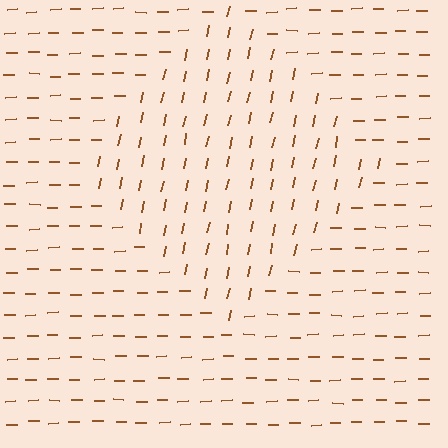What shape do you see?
I see a diamond.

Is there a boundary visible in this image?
Yes, there is a texture boundary formed by a change in line orientation.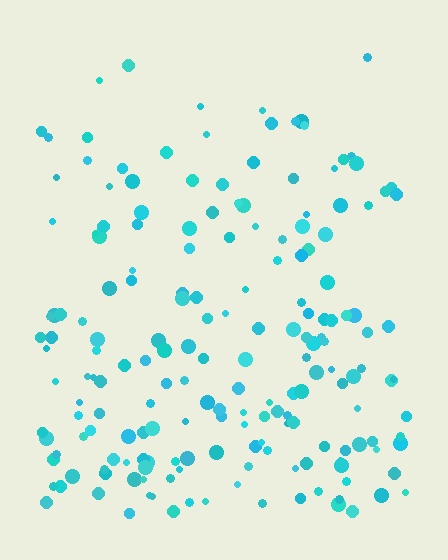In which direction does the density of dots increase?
From top to bottom, with the bottom side densest.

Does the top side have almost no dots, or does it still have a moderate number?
Still a moderate number, just noticeably fewer than the bottom.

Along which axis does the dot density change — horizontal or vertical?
Vertical.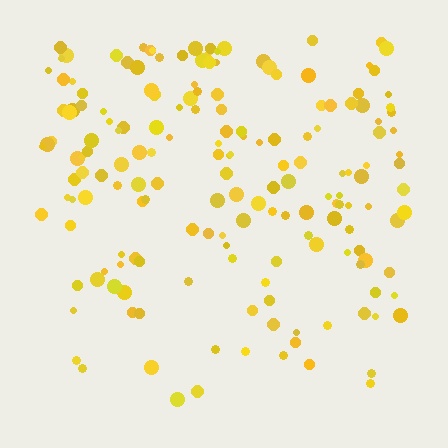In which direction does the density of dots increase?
From bottom to top, with the top side densest.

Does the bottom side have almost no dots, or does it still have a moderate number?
Still a moderate number, just noticeably fewer than the top.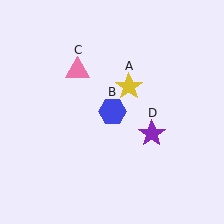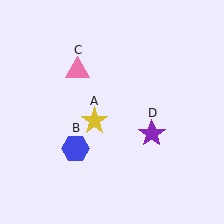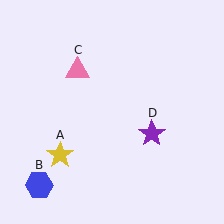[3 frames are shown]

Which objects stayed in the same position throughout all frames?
Pink triangle (object C) and purple star (object D) remained stationary.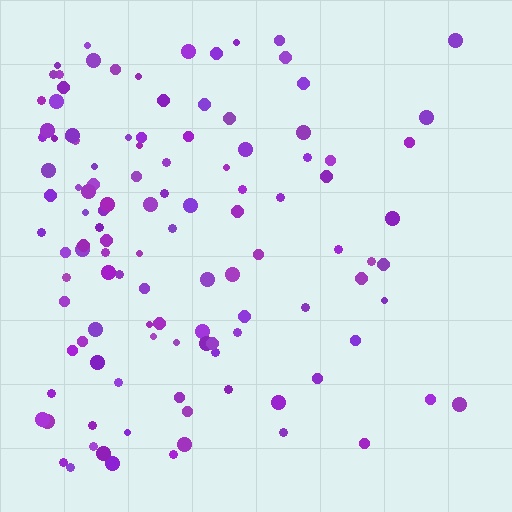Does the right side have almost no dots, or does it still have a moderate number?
Still a moderate number, just noticeably fewer than the left.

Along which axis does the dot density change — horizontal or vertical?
Horizontal.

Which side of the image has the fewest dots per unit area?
The right.